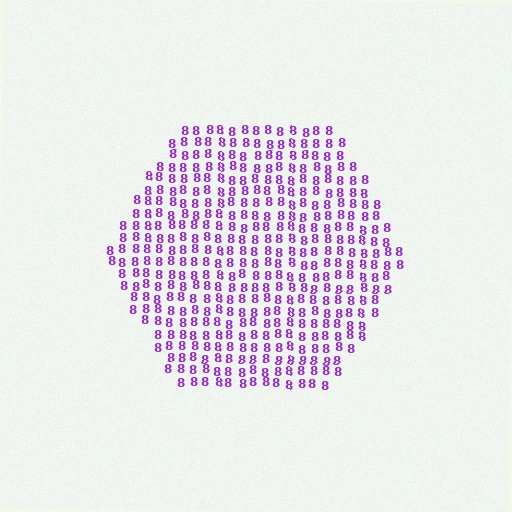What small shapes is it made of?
It is made of small digit 8's.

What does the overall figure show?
The overall figure shows a hexagon.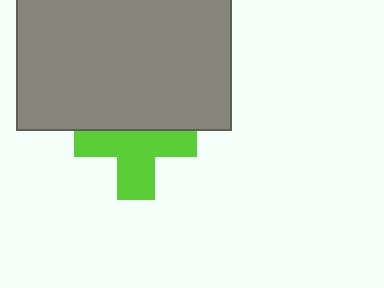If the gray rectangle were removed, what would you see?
You would see the complete lime cross.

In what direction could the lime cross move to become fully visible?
The lime cross could move down. That would shift it out from behind the gray rectangle entirely.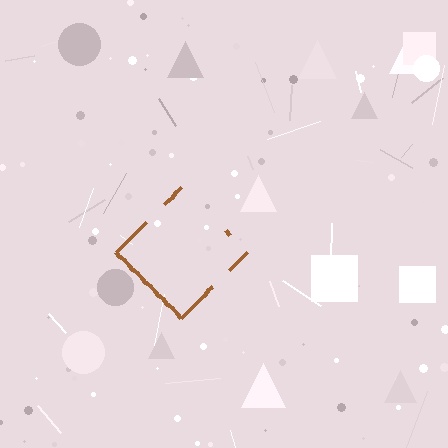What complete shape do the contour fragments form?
The contour fragments form a diamond.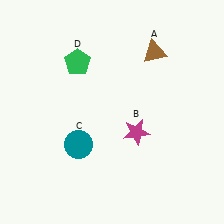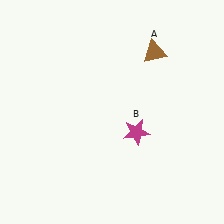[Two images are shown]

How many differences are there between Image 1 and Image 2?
There are 2 differences between the two images.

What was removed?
The green pentagon (D), the teal circle (C) were removed in Image 2.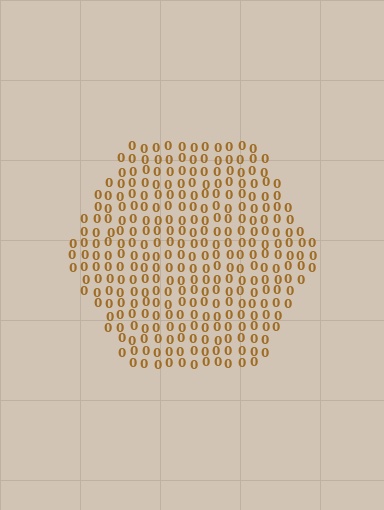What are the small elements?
The small elements are digit 0's.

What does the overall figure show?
The overall figure shows a hexagon.